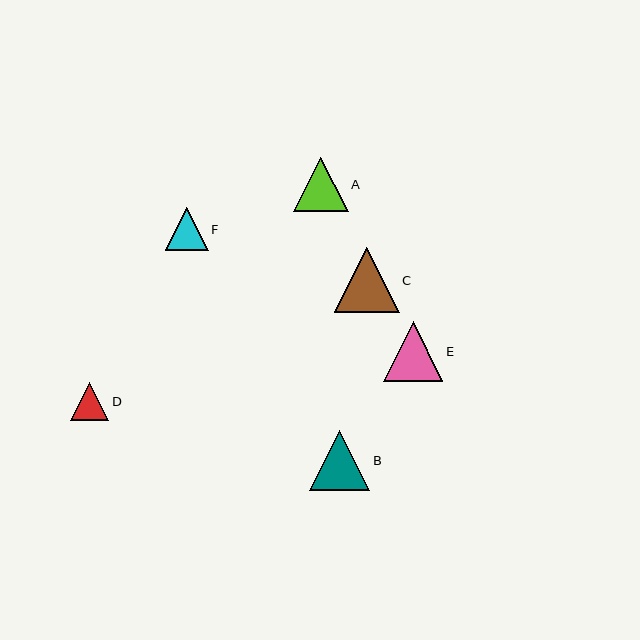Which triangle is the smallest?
Triangle D is the smallest with a size of approximately 38 pixels.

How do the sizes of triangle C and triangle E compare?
Triangle C and triangle E are approximately the same size.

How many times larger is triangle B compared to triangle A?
Triangle B is approximately 1.1 times the size of triangle A.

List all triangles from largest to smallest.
From largest to smallest: C, B, E, A, F, D.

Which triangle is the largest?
Triangle C is the largest with a size of approximately 65 pixels.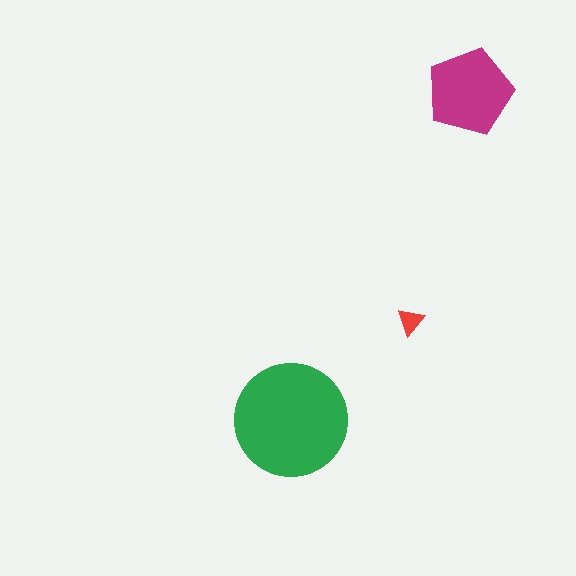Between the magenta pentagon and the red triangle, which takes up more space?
The magenta pentagon.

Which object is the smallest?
The red triangle.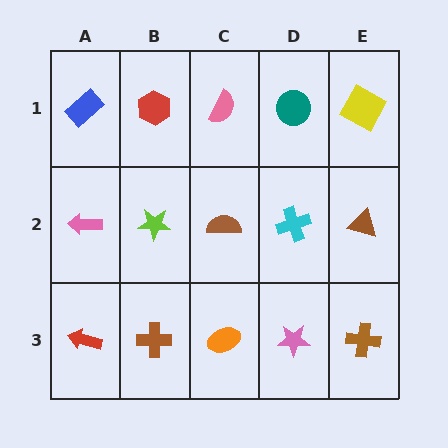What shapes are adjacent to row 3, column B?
A lime star (row 2, column B), a red arrow (row 3, column A), an orange ellipse (row 3, column C).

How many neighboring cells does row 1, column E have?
2.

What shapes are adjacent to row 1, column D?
A cyan cross (row 2, column D), a pink semicircle (row 1, column C), a yellow square (row 1, column E).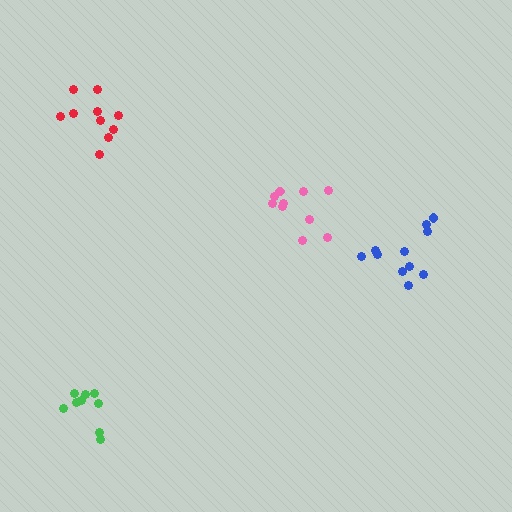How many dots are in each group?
Group 1: 10 dots, Group 2: 9 dots, Group 3: 11 dots, Group 4: 10 dots (40 total).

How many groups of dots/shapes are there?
There are 4 groups.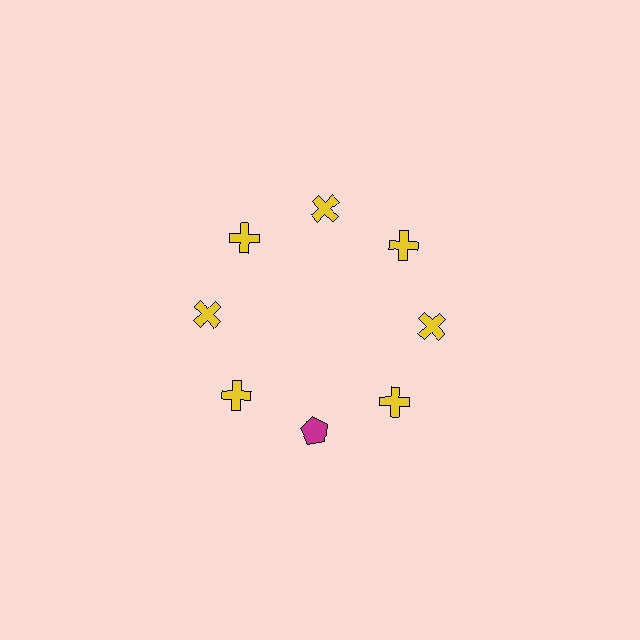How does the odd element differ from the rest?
It differs in both color (magenta instead of yellow) and shape (pentagon instead of cross).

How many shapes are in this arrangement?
There are 8 shapes arranged in a ring pattern.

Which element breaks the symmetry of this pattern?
The magenta pentagon at roughly the 6 o'clock position breaks the symmetry. All other shapes are yellow crosses.